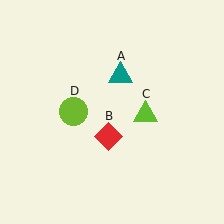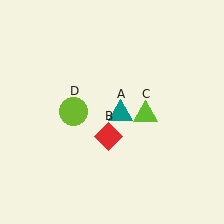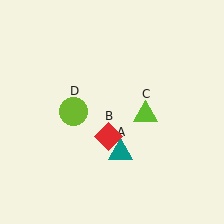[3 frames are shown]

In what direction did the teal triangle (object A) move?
The teal triangle (object A) moved down.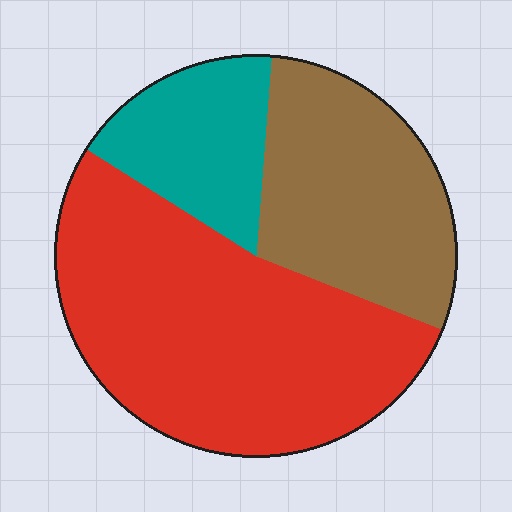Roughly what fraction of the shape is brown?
Brown takes up between a sixth and a third of the shape.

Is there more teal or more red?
Red.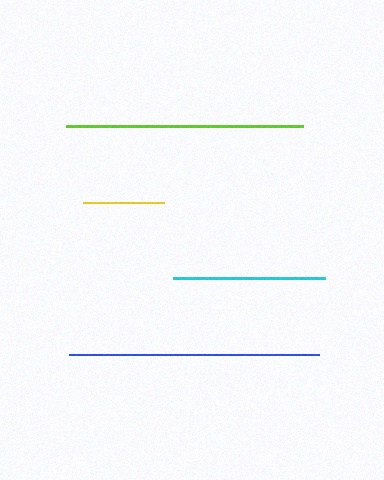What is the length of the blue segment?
The blue segment is approximately 250 pixels long.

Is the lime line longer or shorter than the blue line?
The blue line is longer than the lime line.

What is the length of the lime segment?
The lime segment is approximately 237 pixels long.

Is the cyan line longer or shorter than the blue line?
The blue line is longer than the cyan line.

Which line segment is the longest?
The blue line is the longest at approximately 250 pixels.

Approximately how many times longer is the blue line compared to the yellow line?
The blue line is approximately 3.1 times the length of the yellow line.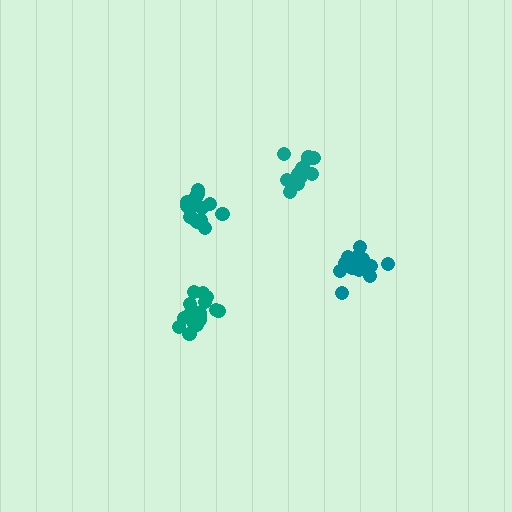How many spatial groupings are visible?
There are 4 spatial groupings.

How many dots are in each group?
Group 1: 15 dots, Group 2: 19 dots, Group 3: 13 dots, Group 4: 14 dots (61 total).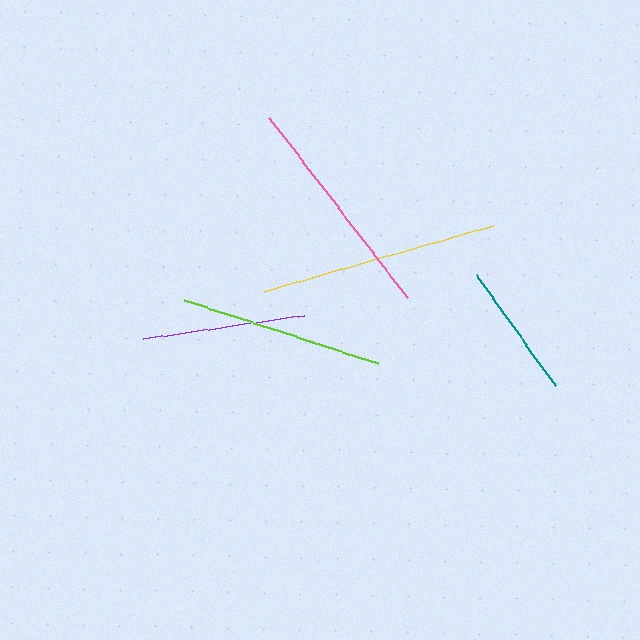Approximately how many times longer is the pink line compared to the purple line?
The pink line is approximately 1.4 times the length of the purple line.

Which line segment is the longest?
The yellow line is the longest at approximately 239 pixels.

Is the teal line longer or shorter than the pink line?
The pink line is longer than the teal line.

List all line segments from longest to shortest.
From longest to shortest: yellow, pink, lime, purple, teal.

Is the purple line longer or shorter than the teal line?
The purple line is longer than the teal line.